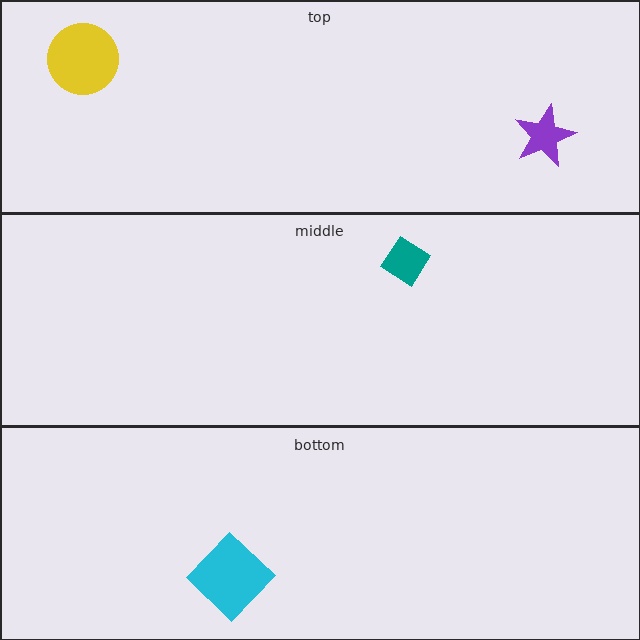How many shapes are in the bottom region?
1.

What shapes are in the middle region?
The teal diamond.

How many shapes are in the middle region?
1.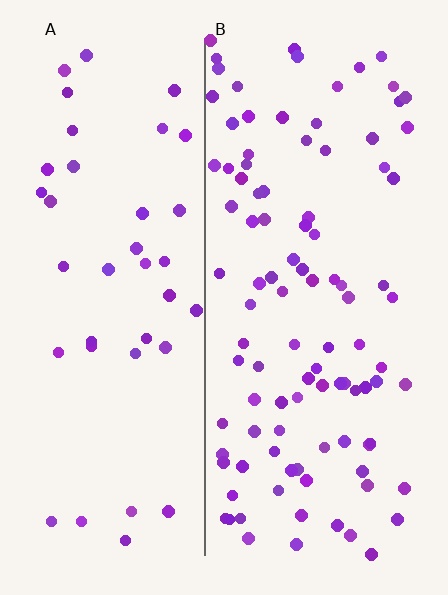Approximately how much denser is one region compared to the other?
Approximately 2.5× — region B over region A.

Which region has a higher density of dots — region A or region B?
B (the right).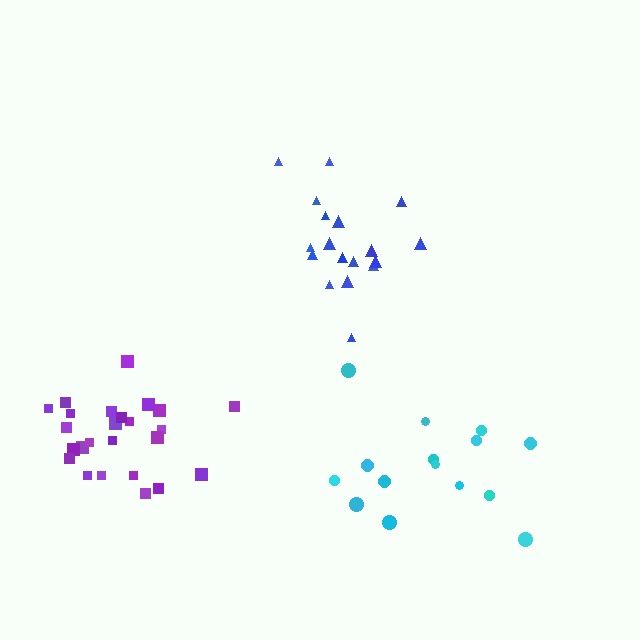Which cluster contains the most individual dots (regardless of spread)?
Purple (25).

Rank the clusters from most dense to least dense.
blue, purple, cyan.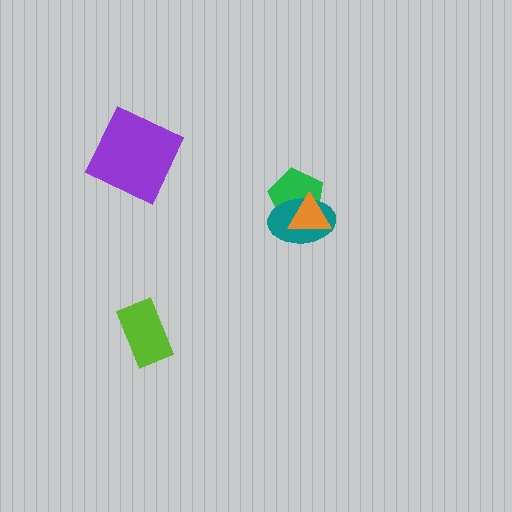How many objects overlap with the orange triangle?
2 objects overlap with the orange triangle.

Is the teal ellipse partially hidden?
Yes, it is partially covered by another shape.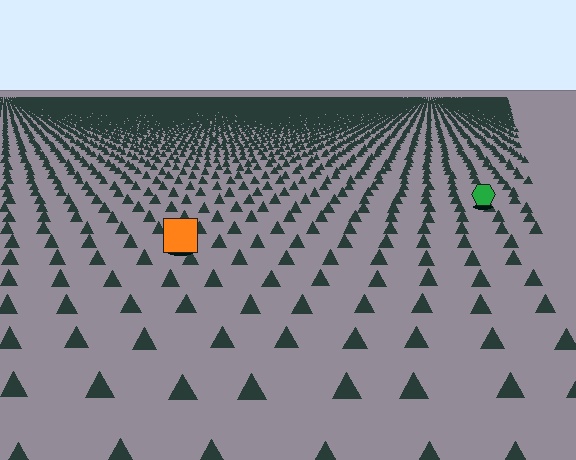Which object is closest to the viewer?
The orange square is closest. The texture marks near it are larger and more spread out.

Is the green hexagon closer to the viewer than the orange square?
No. The orange square is closer — you can tell from the texture gradient: the ground texture is coarser near it.